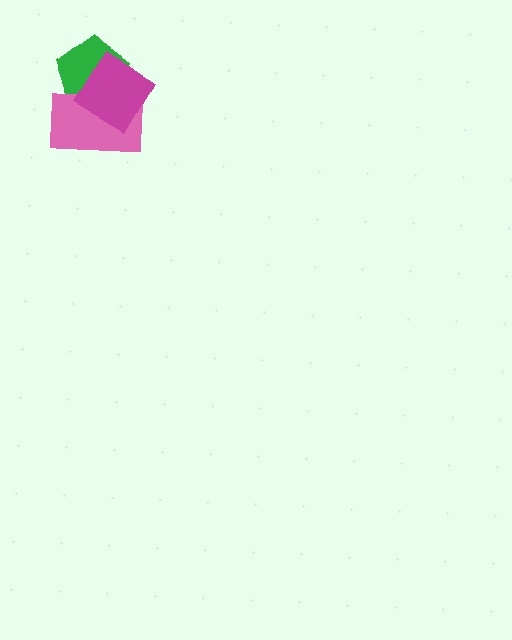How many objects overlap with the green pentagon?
2 objects overlap with the green pentagon.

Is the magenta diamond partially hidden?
No, no other shape covers it.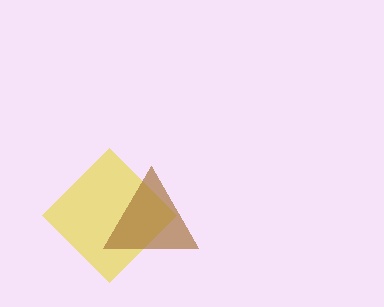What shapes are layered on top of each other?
The layered shapes are: a yellow diamond, a brown triangle.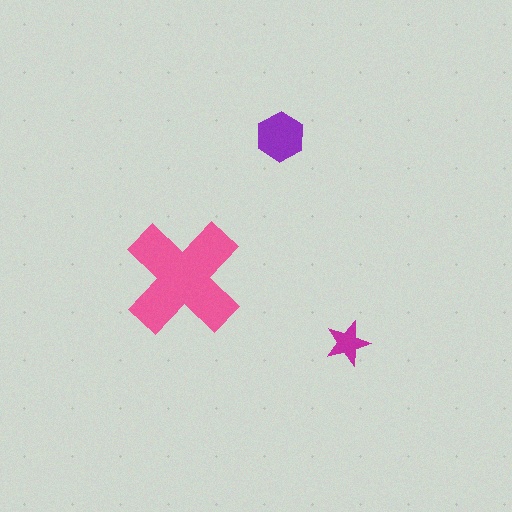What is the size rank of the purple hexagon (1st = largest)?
2nd.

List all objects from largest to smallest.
The pink cross, the purple hexagon, the magenta star.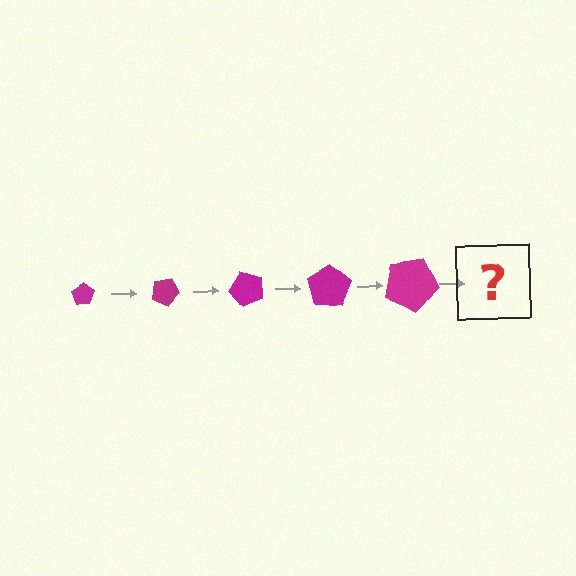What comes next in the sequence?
The next element should be a pentagon, larger than the previous one and rotated 125 degrees from the start.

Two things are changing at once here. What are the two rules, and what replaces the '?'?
The two rules are that the pentagon grows larger each step and it rotates 25 degrees each step. The '?' should be a pentagon, larger than the previous one and rotated 125 degrees from the start.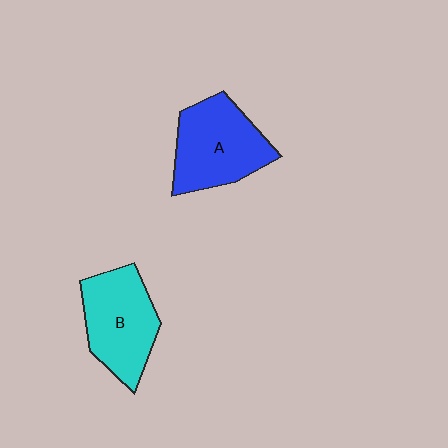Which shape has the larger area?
Shape A (blue).